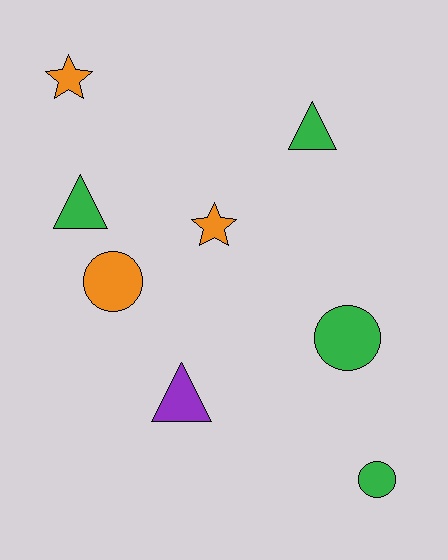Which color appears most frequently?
Green, with 4 objects.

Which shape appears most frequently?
Triangle, with 3 objects.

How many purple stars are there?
There are no purple stars.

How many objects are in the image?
There are 8 objects.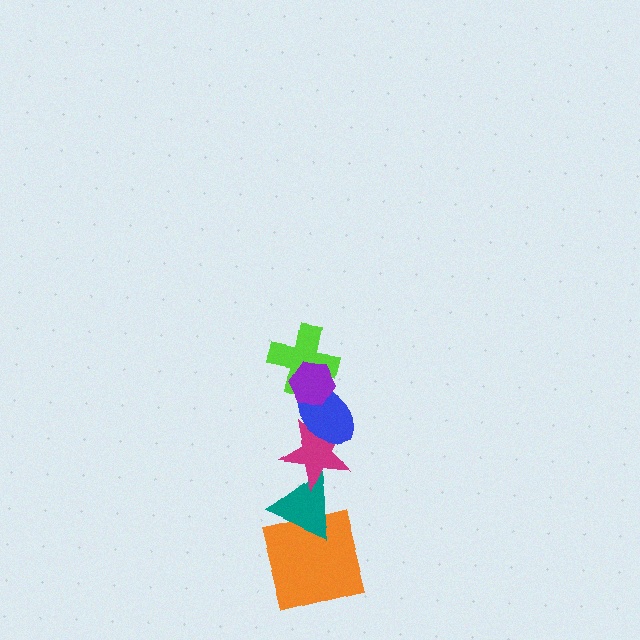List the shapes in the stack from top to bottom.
From top to bottom: the purple hexagon, the lime cross, the blue ellipse, the magenta star, the teal triangle, the orange square.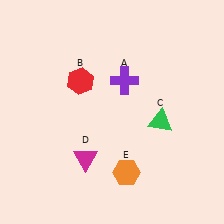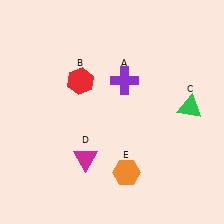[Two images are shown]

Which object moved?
The green triangle (C) moved right.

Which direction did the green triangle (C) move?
The green triangle (C) moved right.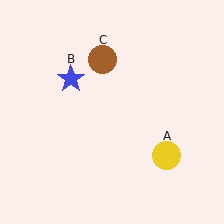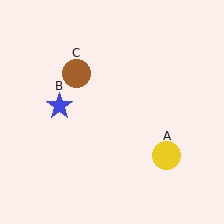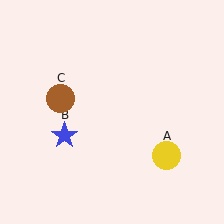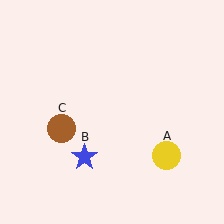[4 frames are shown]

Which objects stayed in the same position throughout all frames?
Yellow circle (object A) remained stationary.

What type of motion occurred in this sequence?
The blue star (object B), brown circle (object C) rotated counterclockwise around the center of the scene.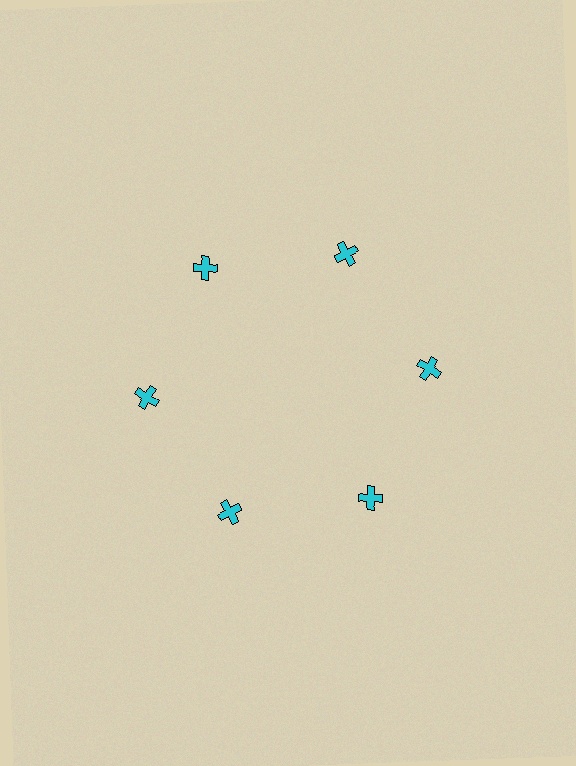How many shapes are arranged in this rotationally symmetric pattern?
There are 6 shapes, arranged in 6 groups of 1.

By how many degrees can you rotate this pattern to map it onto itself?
The pattern maps onto itself every 60 degrees of rotation.